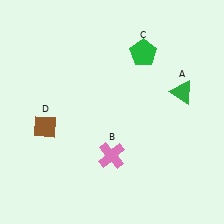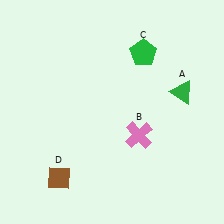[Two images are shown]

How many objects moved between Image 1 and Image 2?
2 objects moved between the two images.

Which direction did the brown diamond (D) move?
The brown diamond (D) moved down.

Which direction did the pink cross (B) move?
The pink cross (B) moved right.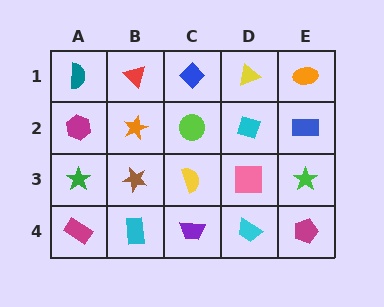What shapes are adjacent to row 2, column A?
A teal semicircle (row 1, column A), a green star (row 3, column A), an orange star (row 2, column B).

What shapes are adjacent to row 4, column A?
A green star (row 3, column A), a cyan rectangle (row 4, column B).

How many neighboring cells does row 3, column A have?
3.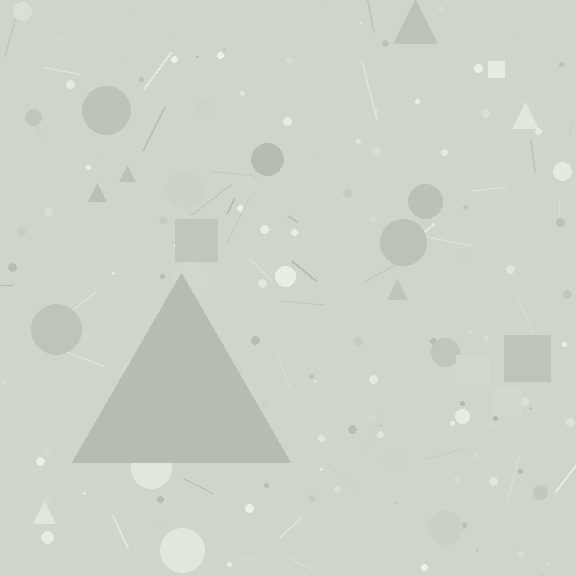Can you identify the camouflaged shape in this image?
The camouflaged shape is a triangle.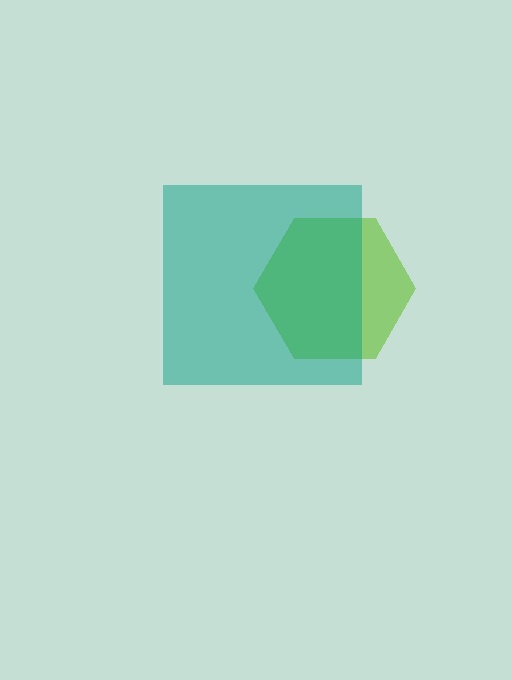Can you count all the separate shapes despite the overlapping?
Yes, there are 2 separate shapes.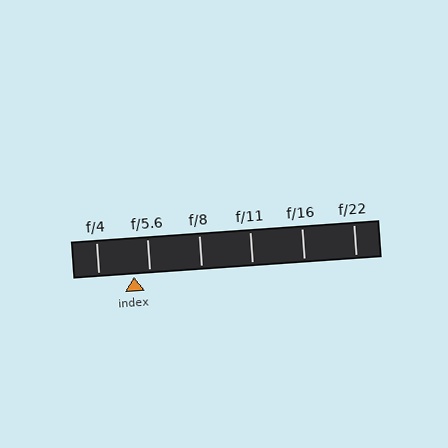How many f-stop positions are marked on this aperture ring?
There are 6 f-stop positions marked.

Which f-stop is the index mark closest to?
The index mark is closest to f/5.6.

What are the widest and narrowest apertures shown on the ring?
The widest aperture shown is f/4 and the narrowest is f/22.